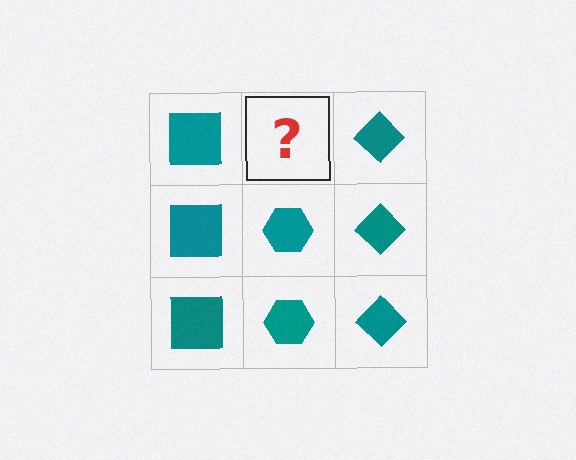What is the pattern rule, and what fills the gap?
The rule is that each column has a consistent shape. The gap should be filled with a teal hexagon.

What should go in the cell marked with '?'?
The missing cell should contain a teal hexagon.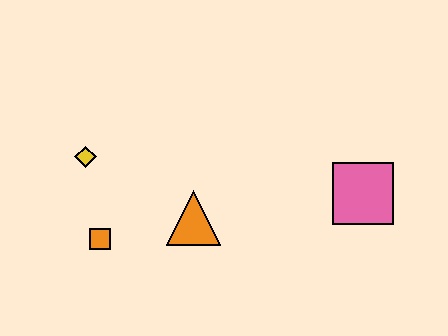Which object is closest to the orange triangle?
The orange square is closest to the orange triangle.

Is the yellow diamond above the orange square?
Yes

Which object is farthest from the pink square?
The yellow diamond is farthest from the pink square.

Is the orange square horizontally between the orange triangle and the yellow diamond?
Yes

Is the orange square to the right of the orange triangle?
No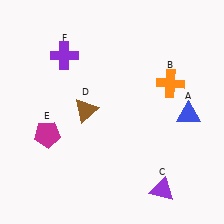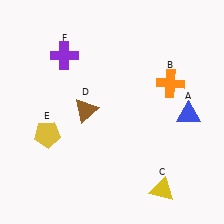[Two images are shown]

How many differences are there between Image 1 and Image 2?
There are 2 differences between the two images.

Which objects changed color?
C changed from purple to yellow. E changed from magenta to yellow.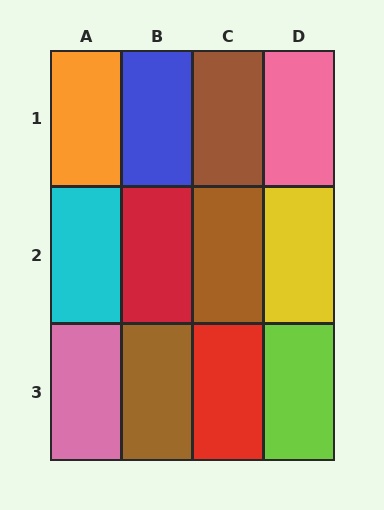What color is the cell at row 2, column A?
Cyan.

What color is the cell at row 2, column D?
Yellow.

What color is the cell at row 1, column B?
Blue.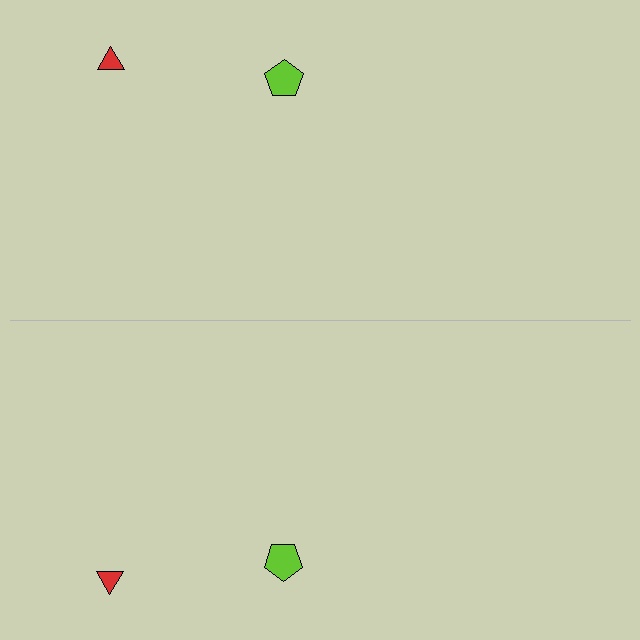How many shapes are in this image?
There are 4 shapes in this image.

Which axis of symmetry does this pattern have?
The pattern has a horizontal axis of symmetry running through the center of the image.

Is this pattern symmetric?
Yes, this pattern has bilateral (reflection) symmetry.